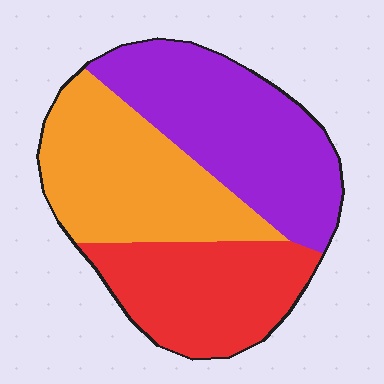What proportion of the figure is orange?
Orange takes up between a quarter and a half of the figure.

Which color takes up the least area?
Red, at roughly 30%.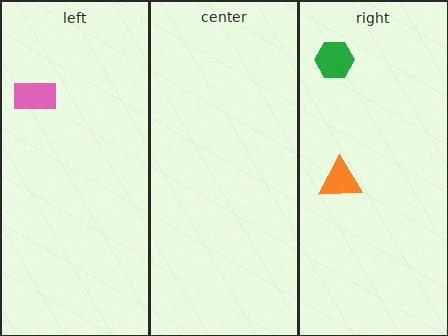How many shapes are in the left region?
1.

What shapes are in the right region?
The orange triangle, the green hexagon.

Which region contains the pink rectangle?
The left region.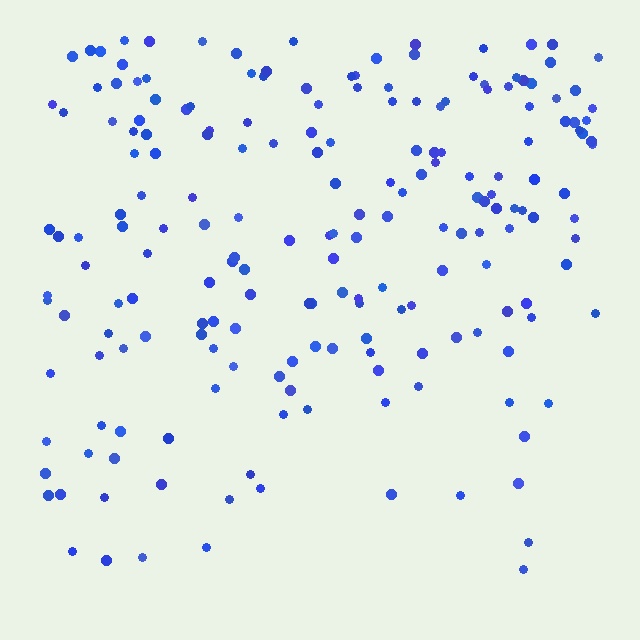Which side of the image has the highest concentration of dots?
The top.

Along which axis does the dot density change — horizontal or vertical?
Vertical.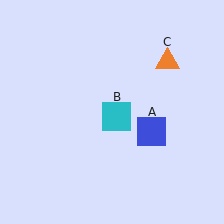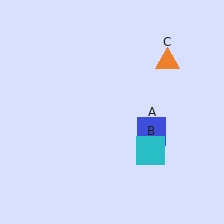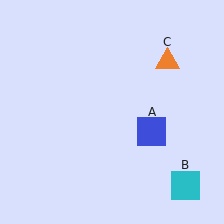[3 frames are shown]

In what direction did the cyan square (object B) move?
The cyan square (object B) moved down and to the right.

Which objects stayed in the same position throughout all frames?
Blue square (object A) and orange triangle (object C) remained stationary.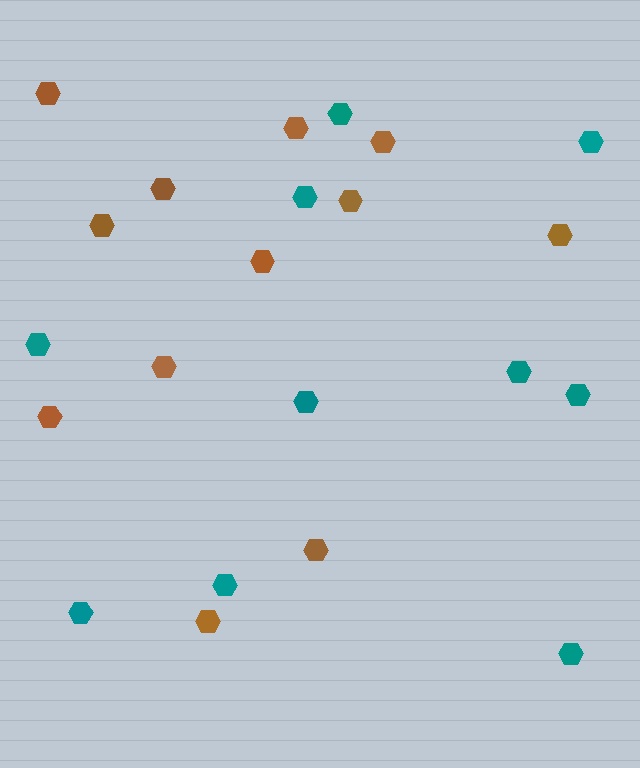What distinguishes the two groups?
There are 2 groups: one group of brown hexagons (12) and one group of teal hexagons (10).